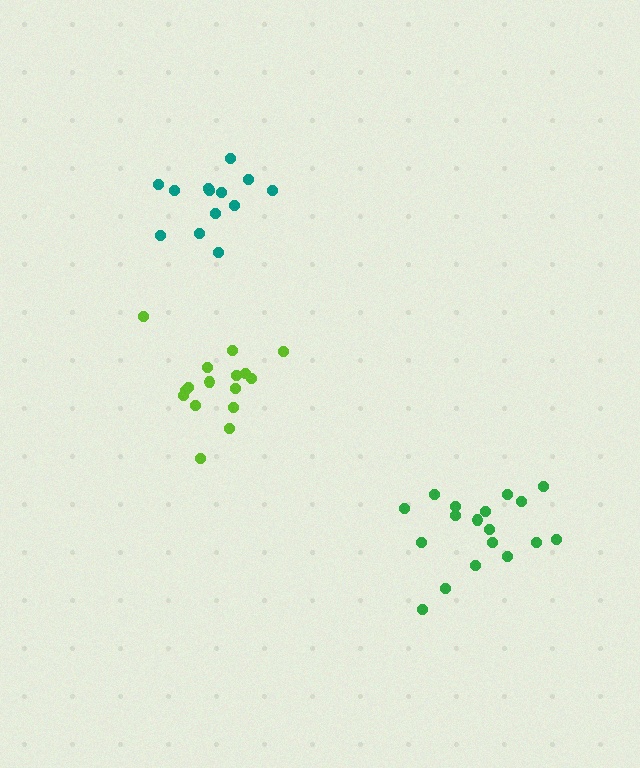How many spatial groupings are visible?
There are 3 spatial groupings.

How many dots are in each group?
Group 1: 16 dots, Group 2: 18 dots, Group 3: 13 dots (47 total).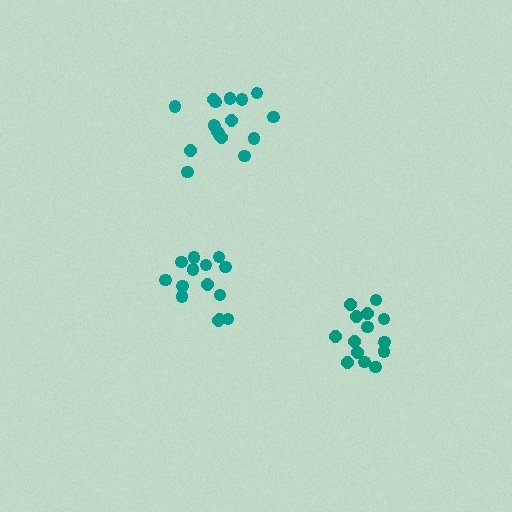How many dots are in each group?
Group 1: 17 dots, Group 2: 14 dots, Group 3: 14 dots (45 total).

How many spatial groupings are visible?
There are 3 spatial groupings.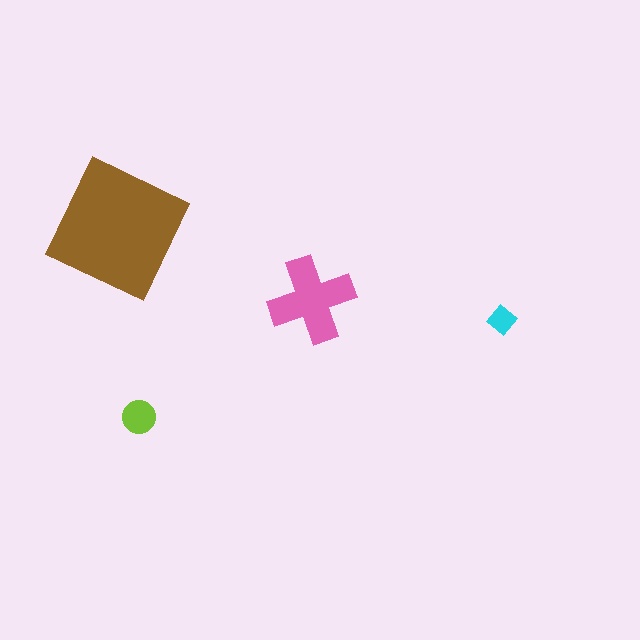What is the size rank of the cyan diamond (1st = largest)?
4th.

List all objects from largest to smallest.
The brown square, the pink cross, the lime circle, the cyan diamond.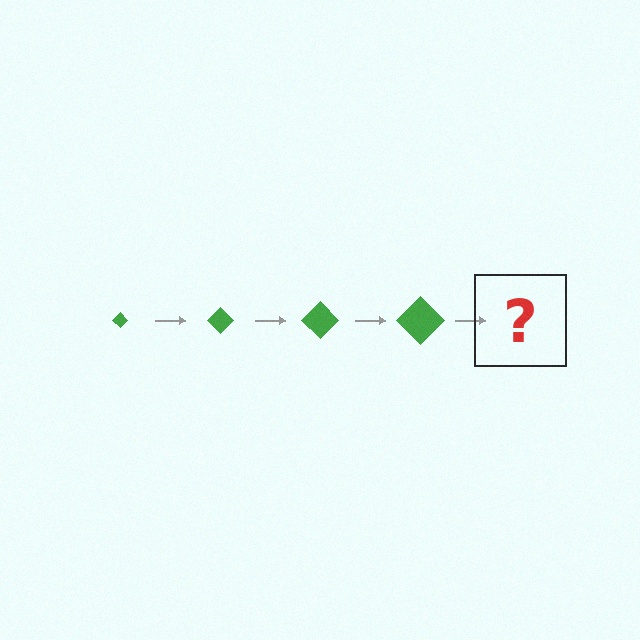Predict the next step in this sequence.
The next step is a green diamond, larger than the previous one.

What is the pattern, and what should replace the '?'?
The pattern is that the diamond gets progressively larger each step. The '?' should be a green diamond, larger than the previous one.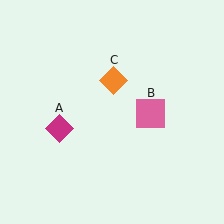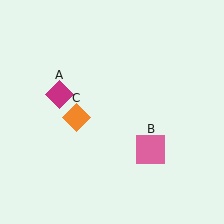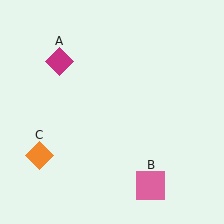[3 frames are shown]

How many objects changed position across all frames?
3 objects changed position: magenta diamond (object A), pink square (object B), orange diamond (object C).